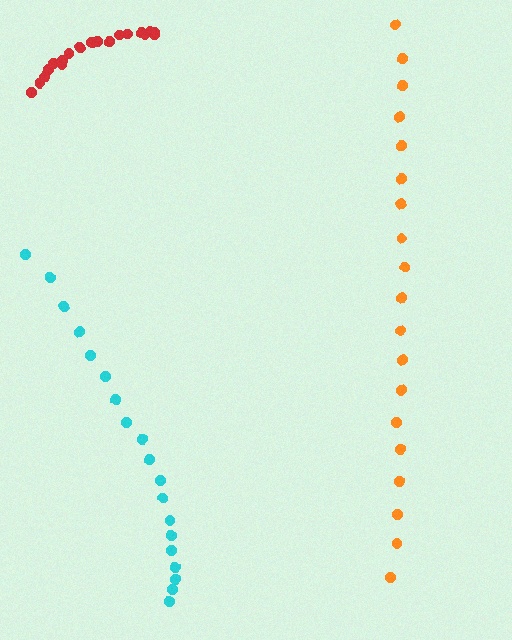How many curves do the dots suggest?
There are 3 distinct paths.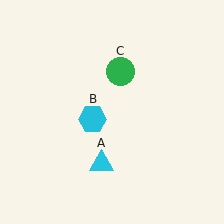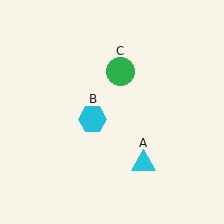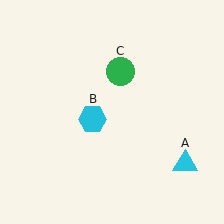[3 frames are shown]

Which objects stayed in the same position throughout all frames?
Cyan hexagon (object B) and green circle (object C) remained stationary.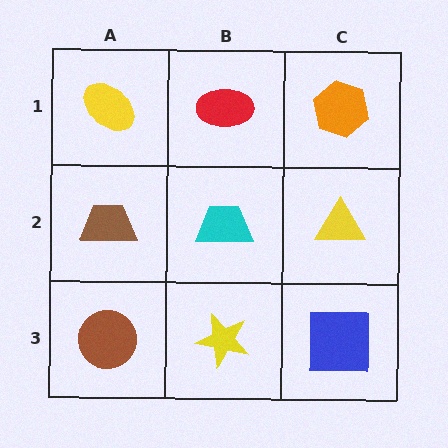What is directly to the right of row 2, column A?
A cyan trapezoid.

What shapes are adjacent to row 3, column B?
A cyan trapezoid (row 2, column B), a brown circle (row 3, column A), a blue square (row 3, column C).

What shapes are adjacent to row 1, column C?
A yellow triangle (row 2, column C), a red ellipse (row 1, column B).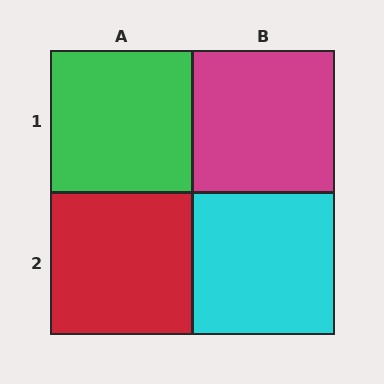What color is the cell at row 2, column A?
Red.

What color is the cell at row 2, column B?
Cyan.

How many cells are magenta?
1 cell is magenta.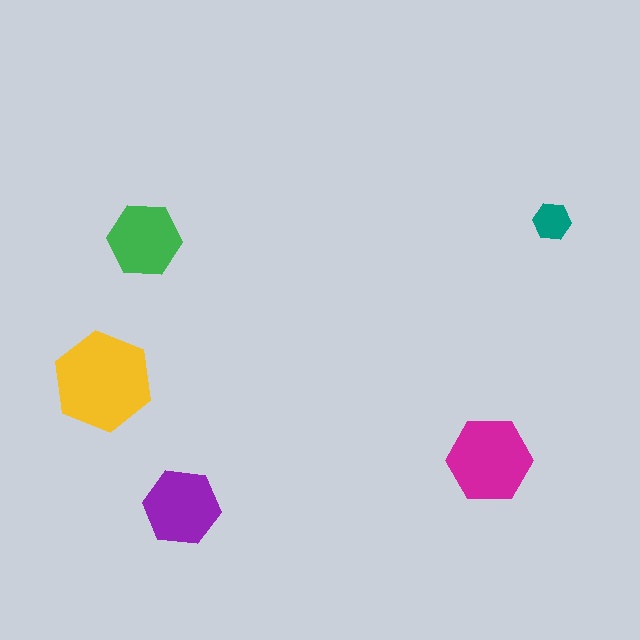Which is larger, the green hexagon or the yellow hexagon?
The yellow one.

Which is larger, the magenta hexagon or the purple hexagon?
The magenta one.